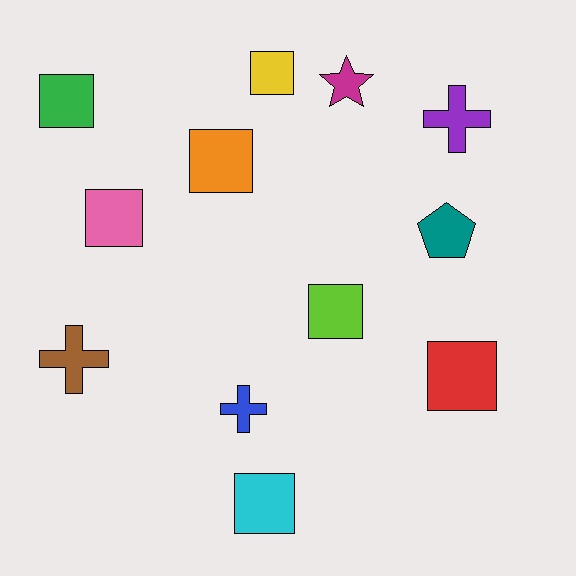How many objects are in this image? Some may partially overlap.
There are 12 objects.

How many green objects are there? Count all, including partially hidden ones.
There is 1 green object.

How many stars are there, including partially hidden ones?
There is 1 star.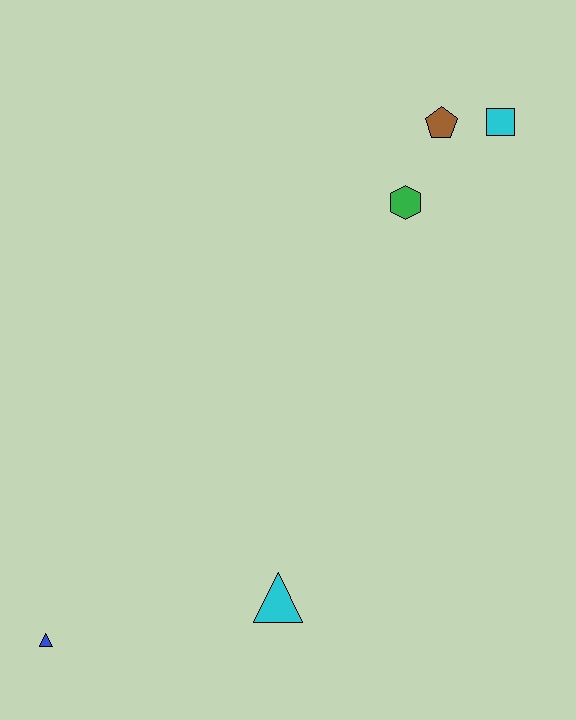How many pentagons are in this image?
There is 1 pentagon.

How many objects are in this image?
There are 5 objects.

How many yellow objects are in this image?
There are no yellow objects.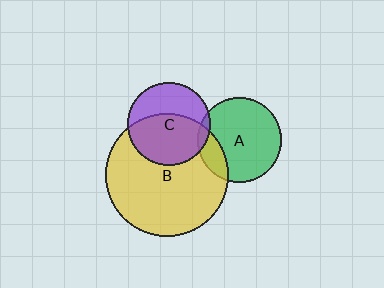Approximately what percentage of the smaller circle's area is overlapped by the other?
Approximately 5%.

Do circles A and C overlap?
Yes.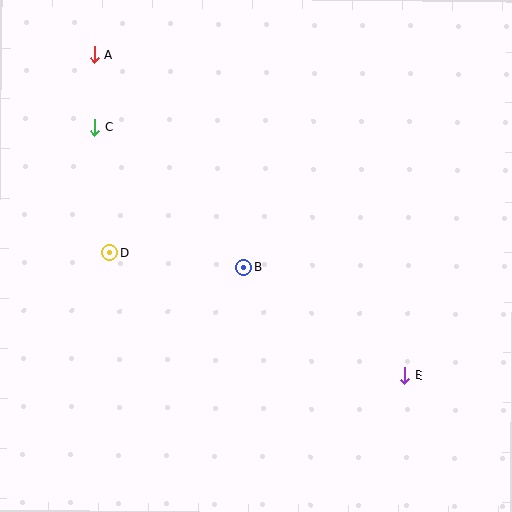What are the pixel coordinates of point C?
Point C is at (95, 127).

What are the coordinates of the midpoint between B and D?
The midpoint between B and D is at (177, 260).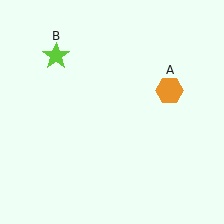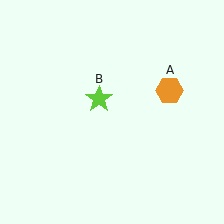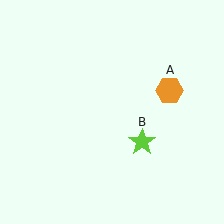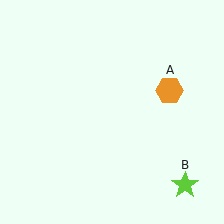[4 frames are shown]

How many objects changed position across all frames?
1 object changed position: lime star (object B).